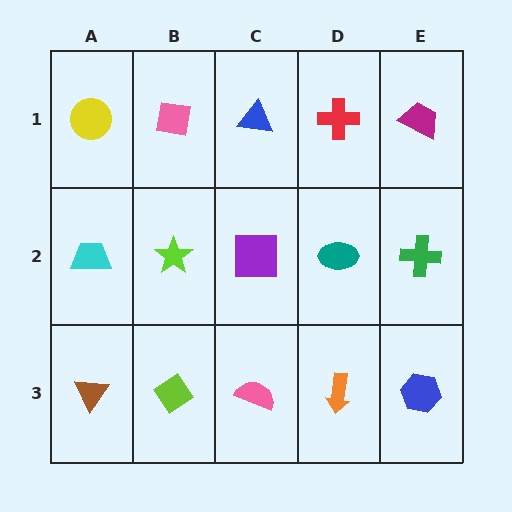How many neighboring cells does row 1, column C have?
3.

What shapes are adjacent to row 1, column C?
A purple square (row 2, column C), a pink square (row 1, column B), a red cross (row 1, column D).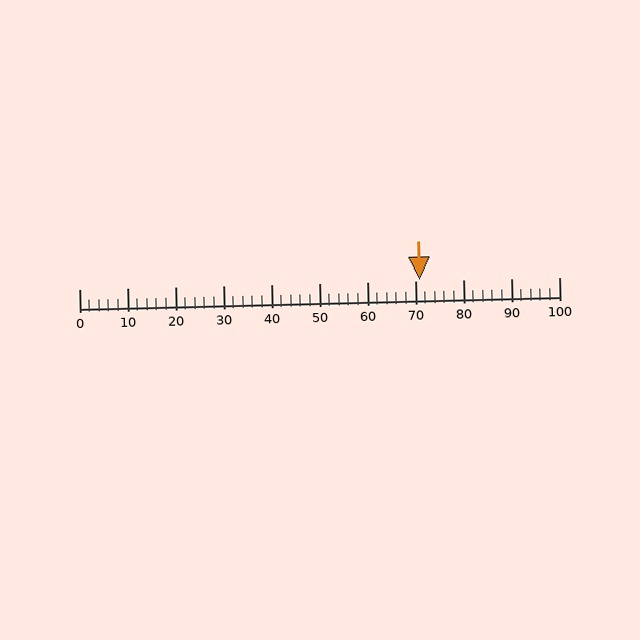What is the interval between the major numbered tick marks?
The major tick marks are spaced 10 units apart.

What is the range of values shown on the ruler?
The ruler shows values from 0 to 100.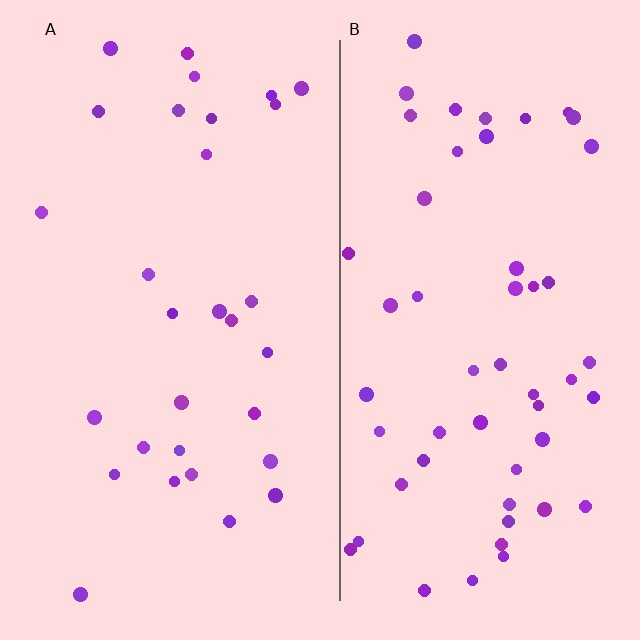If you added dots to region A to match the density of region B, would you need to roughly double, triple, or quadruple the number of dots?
Approximately double.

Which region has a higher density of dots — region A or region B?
B (the right).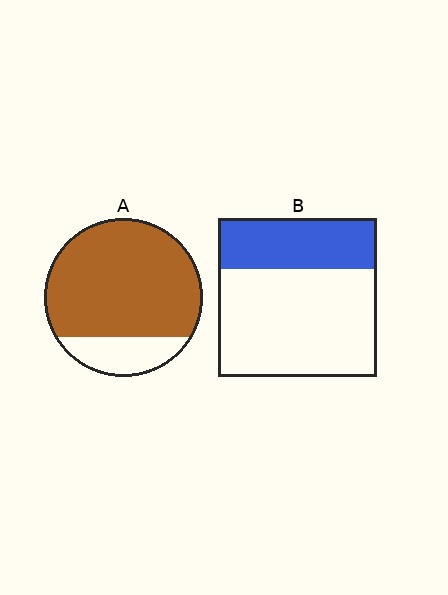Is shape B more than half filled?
No.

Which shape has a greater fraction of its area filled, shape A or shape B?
Shape A.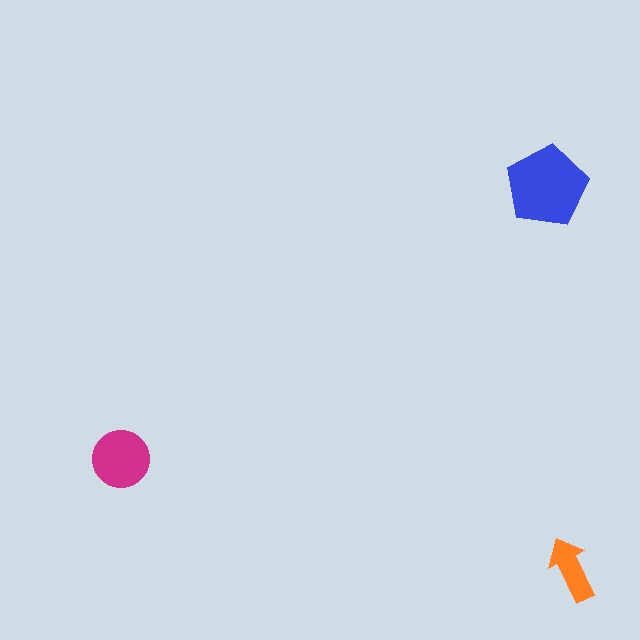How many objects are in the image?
There are 3 objects in the image.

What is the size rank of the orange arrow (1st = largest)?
3rd.